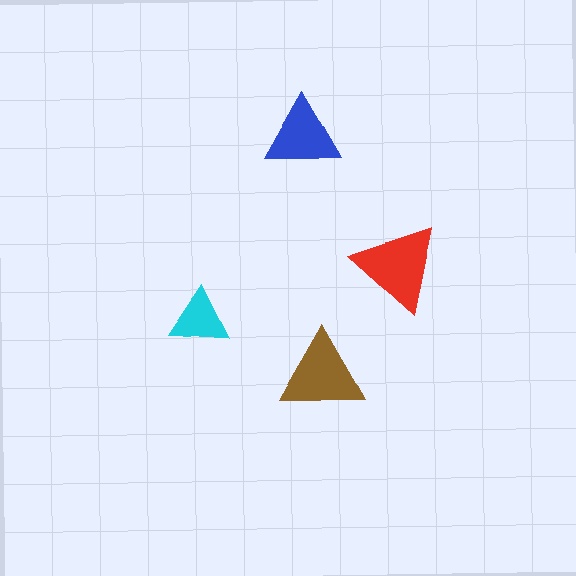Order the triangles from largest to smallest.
the red one, the brown one, the blue one, the cyan one.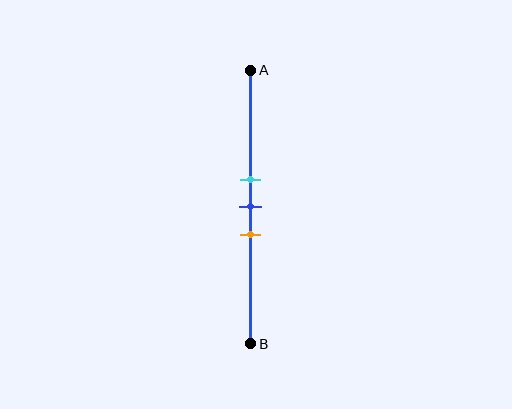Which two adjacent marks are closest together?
The cyan and blue marks are the closest adjacent pair.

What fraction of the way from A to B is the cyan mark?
The cyan mark is approximately 40% (0.4) of the way from A to B.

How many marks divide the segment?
There are 3 marks dividing the segment.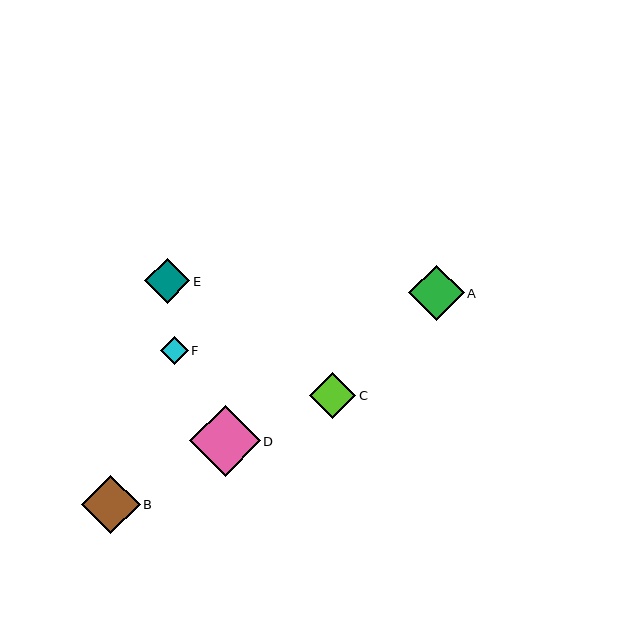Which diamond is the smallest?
Diamond F is the smallest with a size of approximately 28 pixels.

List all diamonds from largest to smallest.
From largest to smallest: D, B, A, C, E, F.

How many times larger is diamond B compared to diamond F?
Diamond B is approximately 2.1 times the size of diamond F.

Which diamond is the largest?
Diamond D is the largest with a size of approximately 71 pixels.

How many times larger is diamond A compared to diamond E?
Diamond A is approximately 1.2 times the size of diamond E.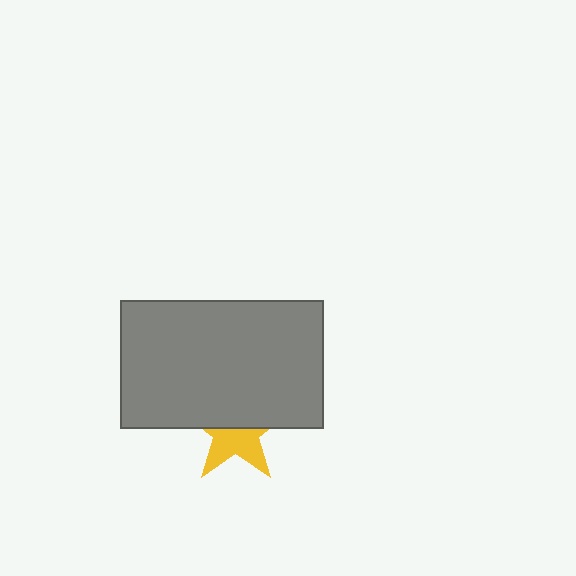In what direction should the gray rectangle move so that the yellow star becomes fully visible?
The gray rectangle should move up. That is the shortest direction to clear the overlap and leave the yellow star fully visible.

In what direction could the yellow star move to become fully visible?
The yellow star could move down. That would shift it out from behind the gray rectangle entirely.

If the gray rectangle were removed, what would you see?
You would see the complete yellow star.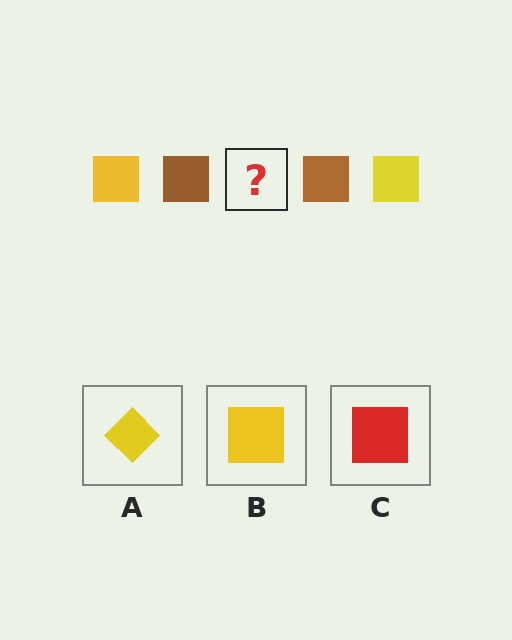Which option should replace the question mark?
Option B.